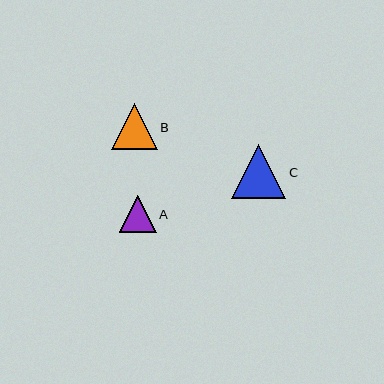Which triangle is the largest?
Triangle C is the largest with a size of approximately 54 pixels.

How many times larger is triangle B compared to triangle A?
Triangle B is approximately 1.2 times the size of triangle A.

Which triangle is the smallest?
Triangle A is the smallest with a size of approximately 37 pixels.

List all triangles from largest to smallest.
From largest to smallest: C, B, A.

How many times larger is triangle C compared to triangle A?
Triangle C is approximately 1.5 times the size of triangle A.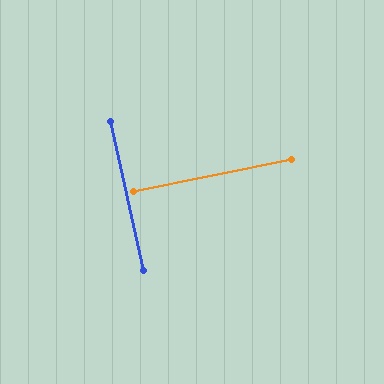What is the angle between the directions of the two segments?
Approximately 89 degrees.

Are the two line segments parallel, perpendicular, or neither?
Perpendicular — they meet at approximately 89°.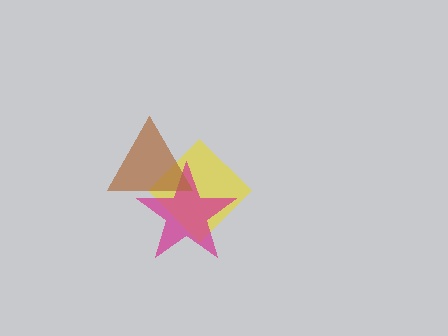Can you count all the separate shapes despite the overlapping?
Yes, there are 3 separate shapes.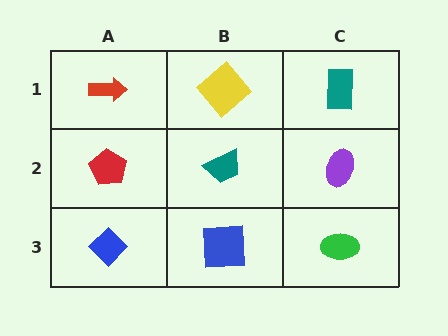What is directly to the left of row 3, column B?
A blue diamond.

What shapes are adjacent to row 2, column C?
A teal rectangle (row 1, column C), a green ellipse (row 3, column C), a teal trapezoid (row 2, column B).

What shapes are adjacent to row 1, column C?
A purple ellipse (row 2, column C), a yellow diamond (row 1, column B).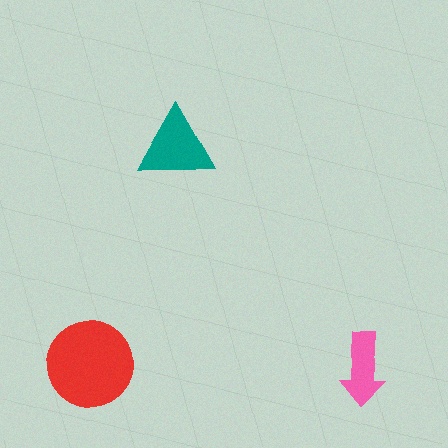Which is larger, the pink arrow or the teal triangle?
The teal triangle.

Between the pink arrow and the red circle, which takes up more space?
The red circle.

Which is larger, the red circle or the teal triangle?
The red circle.